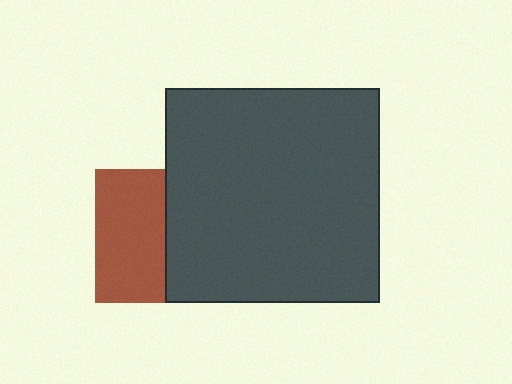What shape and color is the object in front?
The object in front is a dark gray square.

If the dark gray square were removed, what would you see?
You would see the complete brown square.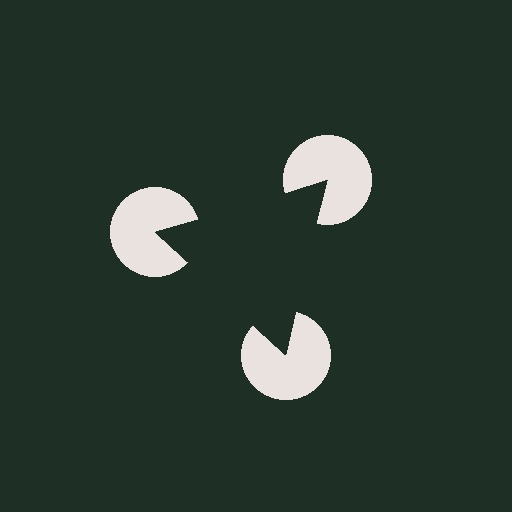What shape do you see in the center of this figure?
An illusory triangle — its edges are inferred from the aligned wedge cuts in the pac-man discs, not physically drawn.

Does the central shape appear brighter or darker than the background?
It typically appears slightly darker than the background, even though no actual brightness change is drawn.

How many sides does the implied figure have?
3 sides.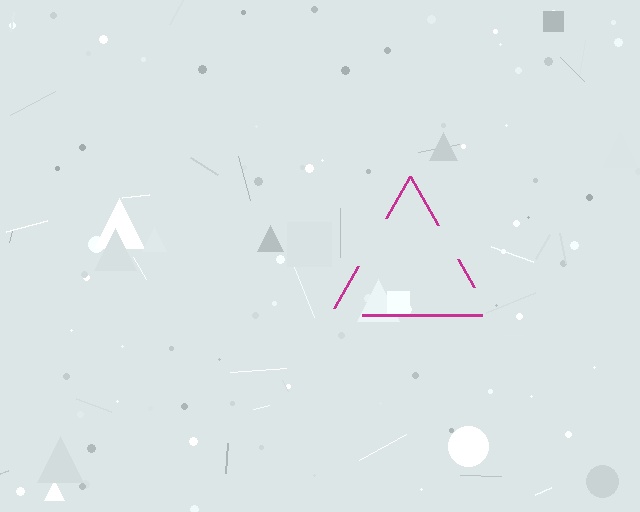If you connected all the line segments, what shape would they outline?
They would outline a triangle.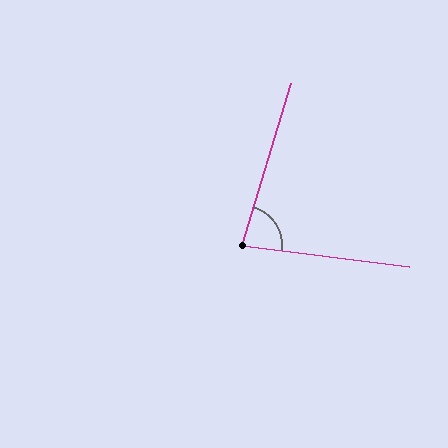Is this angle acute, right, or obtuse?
It is acute.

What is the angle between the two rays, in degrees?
Approximately 81 degrees.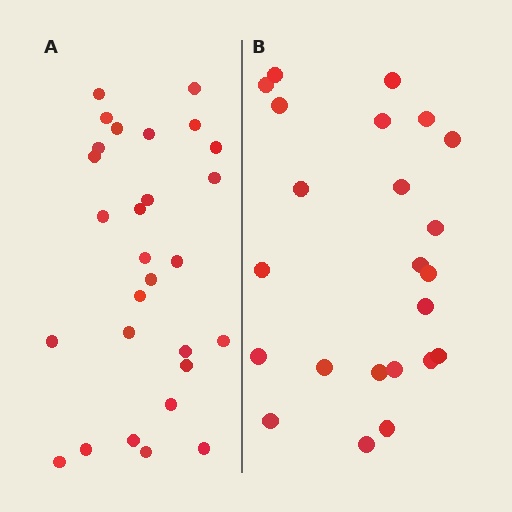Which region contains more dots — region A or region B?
Region A (the left region) has more dots.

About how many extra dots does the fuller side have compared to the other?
Region A has about 5 more dots than region B.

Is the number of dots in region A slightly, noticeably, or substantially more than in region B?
Region A has only slightly more — the two regions are fairly close. The ratio is roughly 1.2 to 1.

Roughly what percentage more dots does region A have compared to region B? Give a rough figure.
About 20% more.